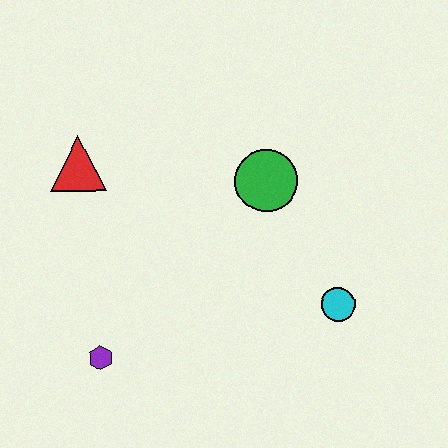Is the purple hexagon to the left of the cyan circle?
Yes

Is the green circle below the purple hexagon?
No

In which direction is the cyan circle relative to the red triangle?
The cyan circle is to the right of the red triangle.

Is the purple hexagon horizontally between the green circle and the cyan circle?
No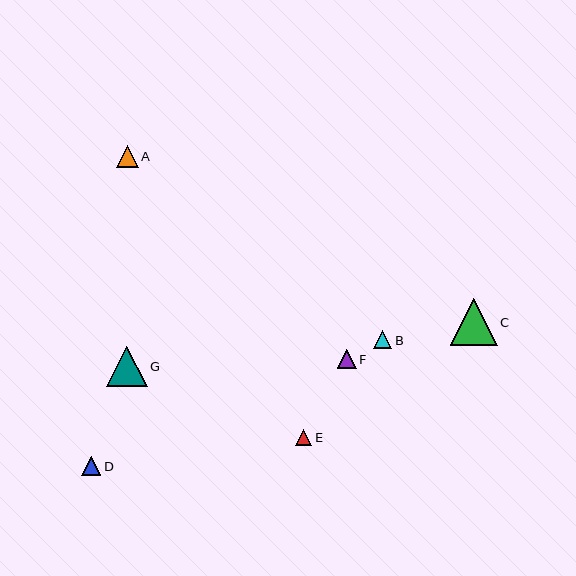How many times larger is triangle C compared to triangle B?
Triangle C is approximately 2.6 times the size of triangle B.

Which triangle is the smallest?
Triangle E is the smallest with a size of approximately 16 pixels.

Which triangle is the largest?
Triangle C is the largest with a size of approximately 47 pixels.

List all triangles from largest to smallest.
From largest to smallest: C, G, A, F, D, B, E.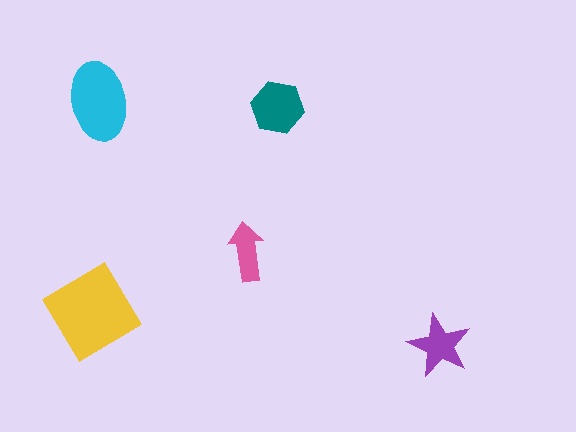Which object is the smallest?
The pink arrow.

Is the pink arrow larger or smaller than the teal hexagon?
Smaller.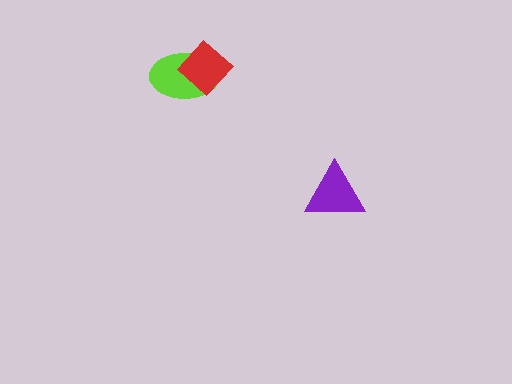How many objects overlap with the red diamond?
1 object overlaps with the red diamond.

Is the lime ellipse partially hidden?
Yes, it is partially covered by another shape.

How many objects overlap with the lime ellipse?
1 object overlaps with the lime ellipse.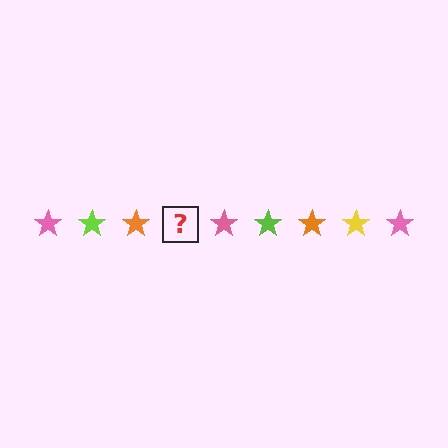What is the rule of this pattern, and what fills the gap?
The rule is that the pattern cycles through pink, lime, orange, yellow stars. The gap should be filled with a yellow star.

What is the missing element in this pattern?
The missing element is a yellow star.